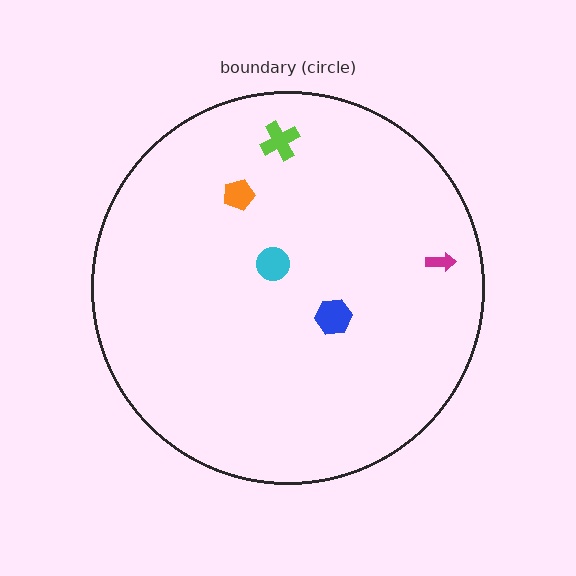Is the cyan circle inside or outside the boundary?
Inside.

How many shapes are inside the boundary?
5 inside, 0 outside.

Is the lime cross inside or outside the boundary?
Inside.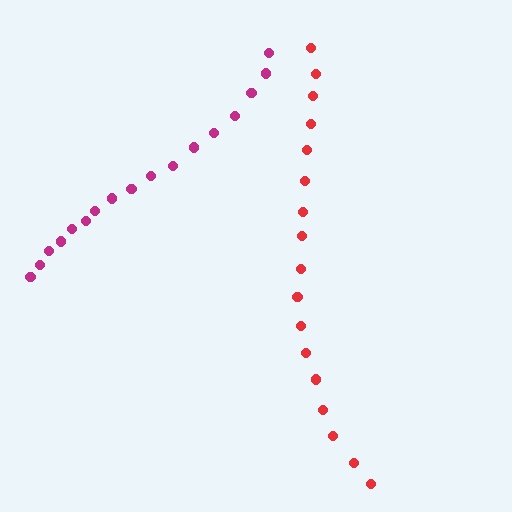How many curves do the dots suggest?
There are 2 distinct paths.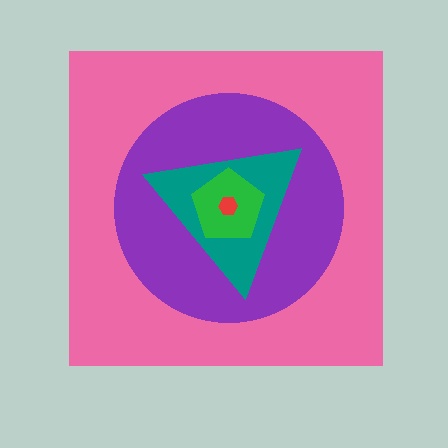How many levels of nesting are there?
5.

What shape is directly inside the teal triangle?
The green pentagon.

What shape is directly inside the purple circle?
The teal triangle.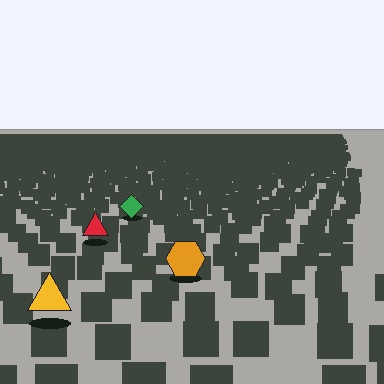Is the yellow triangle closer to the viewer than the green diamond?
Yes. The yellow triangle is closer — you can tell from the texture gradient: the ground texture is coarser near it.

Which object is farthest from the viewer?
The green diamond is farthest from the viewer. It appears smaller and the ground texture around it is denser.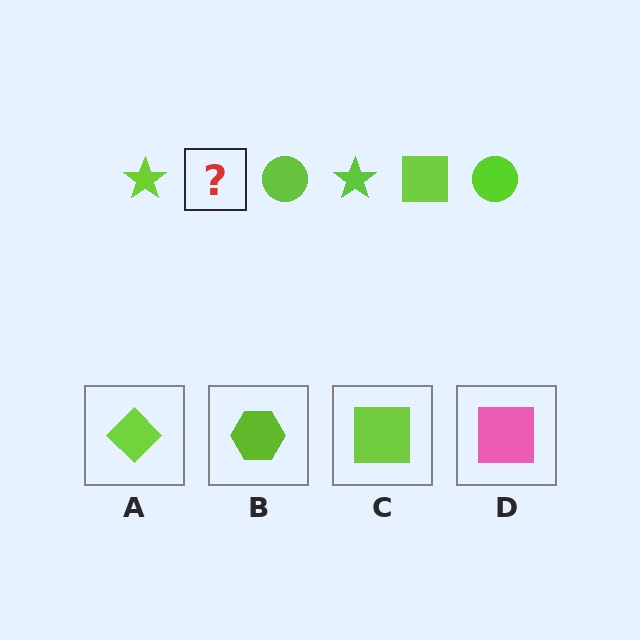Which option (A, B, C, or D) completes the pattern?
C.